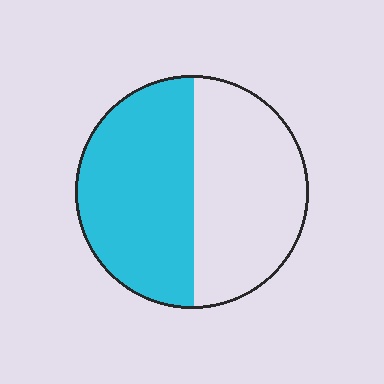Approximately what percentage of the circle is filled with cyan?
Approximately 50%.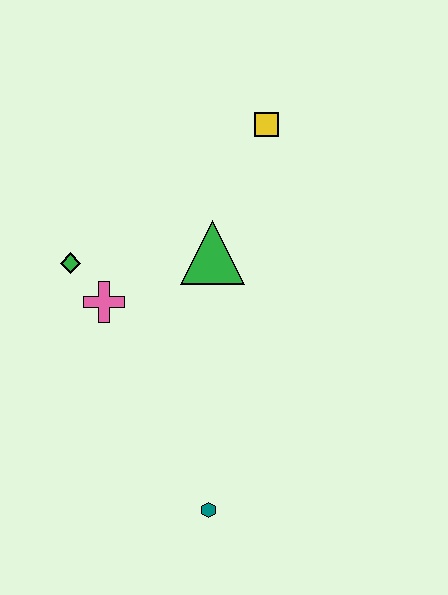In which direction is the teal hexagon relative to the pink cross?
The teal hexagon is below the pink cross.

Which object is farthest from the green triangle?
The teal hexagon is farthest from the green triangle.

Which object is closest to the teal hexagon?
The pink cross is closest to the teal hexagon.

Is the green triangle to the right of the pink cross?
Yes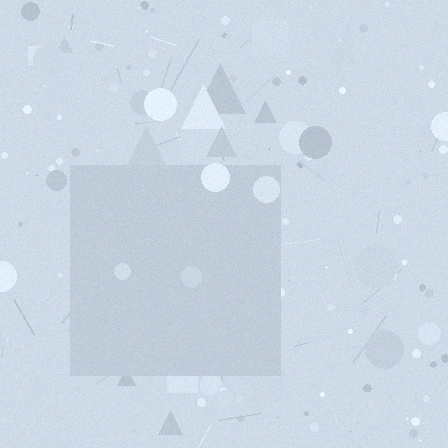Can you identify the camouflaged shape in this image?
The camouflaged shape is a square.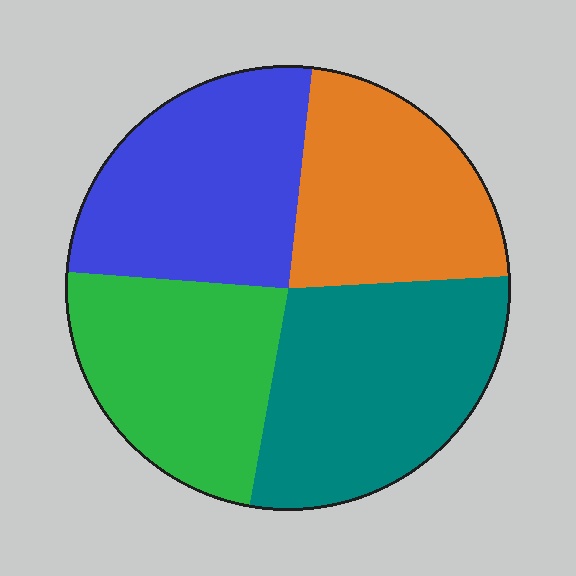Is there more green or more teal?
Teal.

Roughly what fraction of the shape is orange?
Orange covers around 20% of the shape.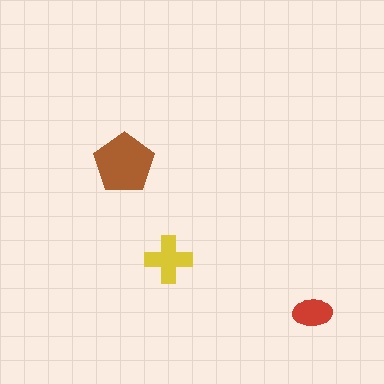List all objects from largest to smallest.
The brown pentagon, the yellow cross, the red ellipse.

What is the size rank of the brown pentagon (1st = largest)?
1st.